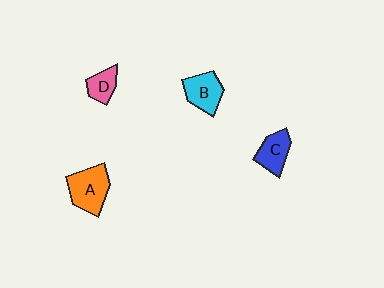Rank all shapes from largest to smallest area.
From largest to smallest: A (orange), B (cyan), C (blue), D (pink).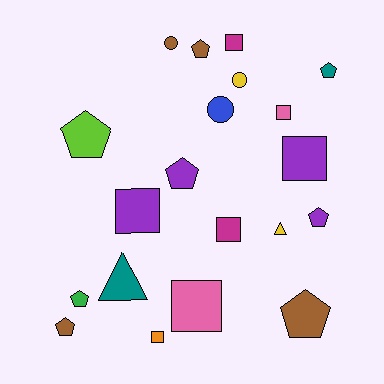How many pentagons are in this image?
There are 8 pentagons.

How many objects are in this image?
There are 20 objects.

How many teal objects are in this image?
There are 2 teal objects.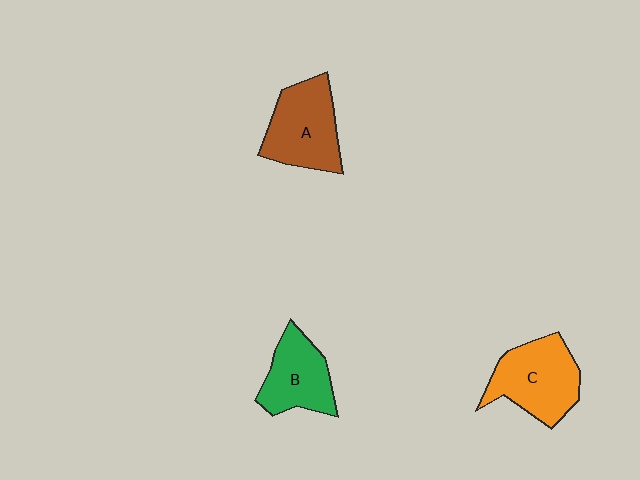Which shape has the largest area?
Shape C (orange).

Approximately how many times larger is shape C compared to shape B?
Approximately 1.3 times.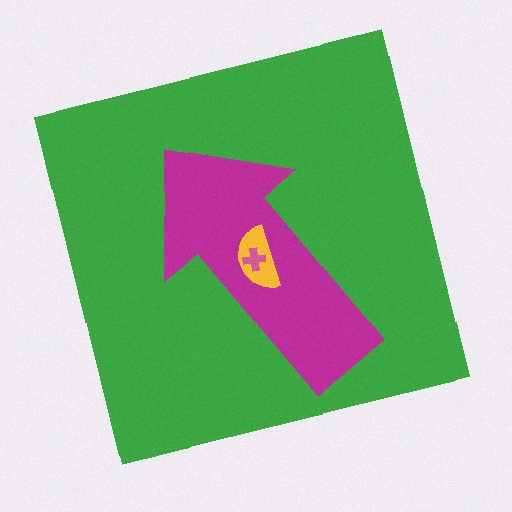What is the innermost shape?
The pink cross.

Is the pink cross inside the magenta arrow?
Yes.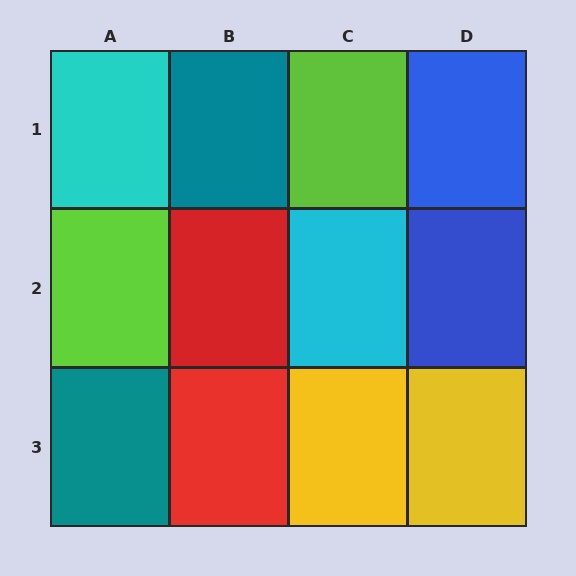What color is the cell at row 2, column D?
Blue.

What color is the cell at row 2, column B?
Red.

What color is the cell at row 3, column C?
Yellow.